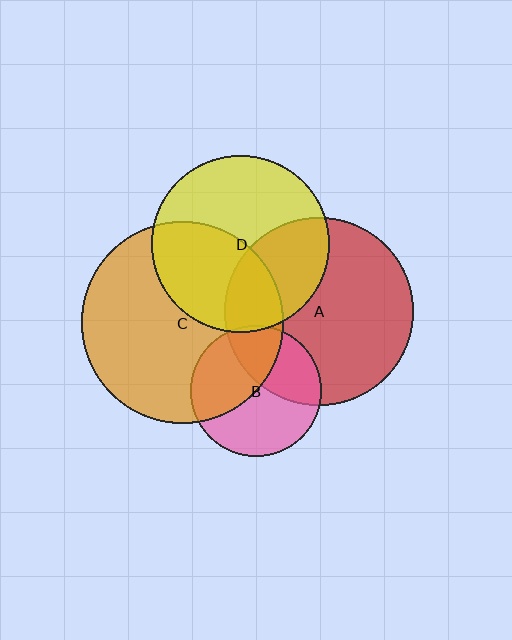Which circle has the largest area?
Circle C (orange).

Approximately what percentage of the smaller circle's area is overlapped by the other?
Approximately 45%.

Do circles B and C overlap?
Yes.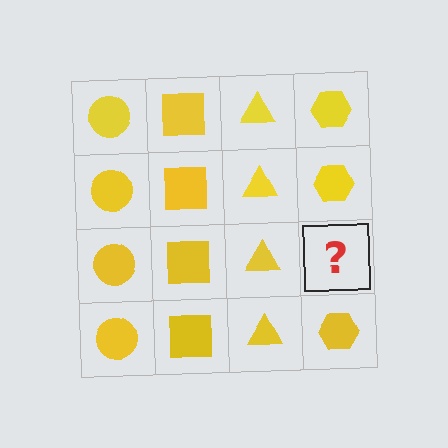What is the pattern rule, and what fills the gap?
The rule is that each column has a consistent shape. The gap should be filled with a yellow hexagon.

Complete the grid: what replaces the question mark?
The question mark should be replaced with a yellow hexagon.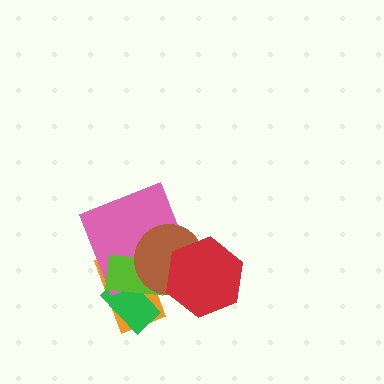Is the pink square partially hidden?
Yes, it is partially covered by another shape.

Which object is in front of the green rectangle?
The lime rectangle is in front of the green rectangle.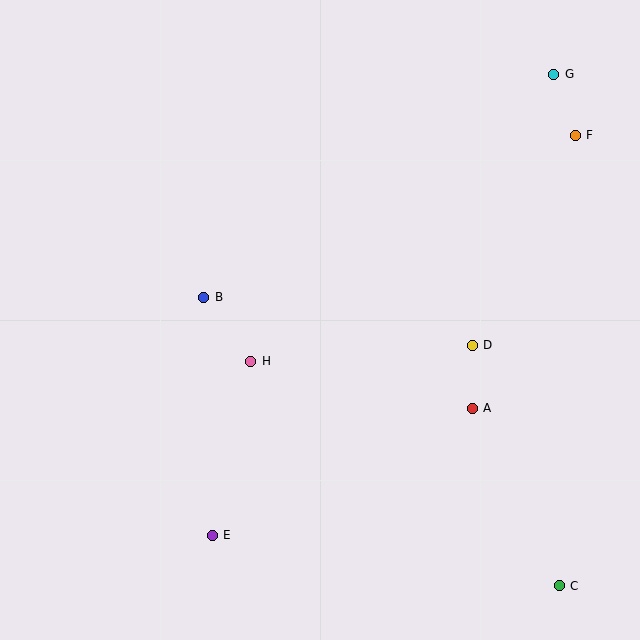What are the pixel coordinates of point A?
Point A is at (472, 408).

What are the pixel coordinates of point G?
Point G is at (554, 74).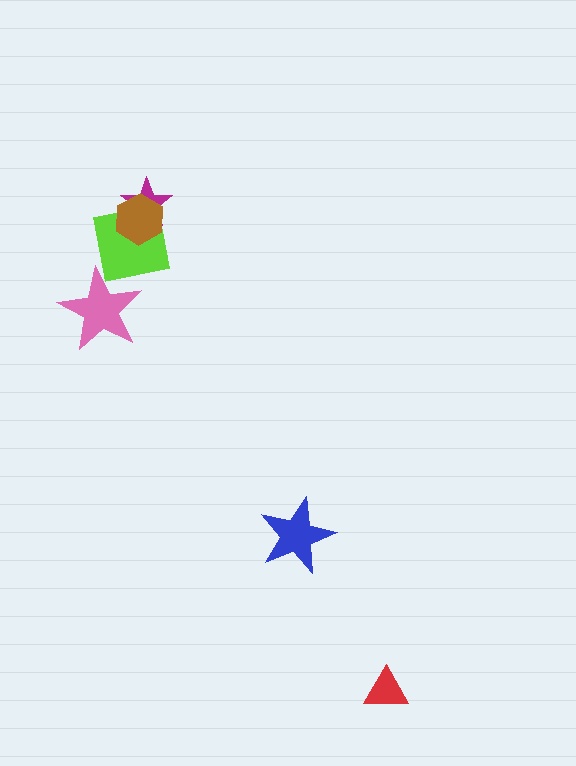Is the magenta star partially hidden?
Yes, it is partially covered by another shape.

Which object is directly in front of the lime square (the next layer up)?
The brown hexagon is directly in front of the lime square.